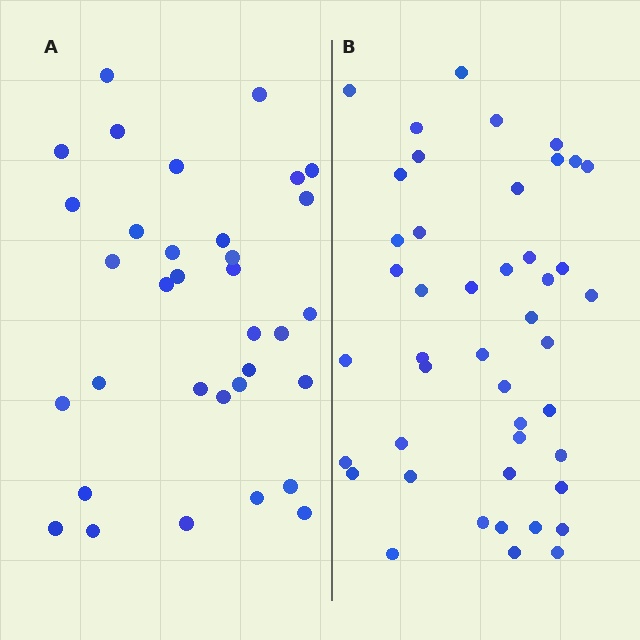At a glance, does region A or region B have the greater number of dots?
Region B (the right region) has more dots.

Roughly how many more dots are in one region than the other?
Region B has roughly 12 or so more dots than region A.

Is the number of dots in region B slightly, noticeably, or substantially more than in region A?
Region B has noticeably more, but not dramatically so. The ratio is roughly 1.3 to 1.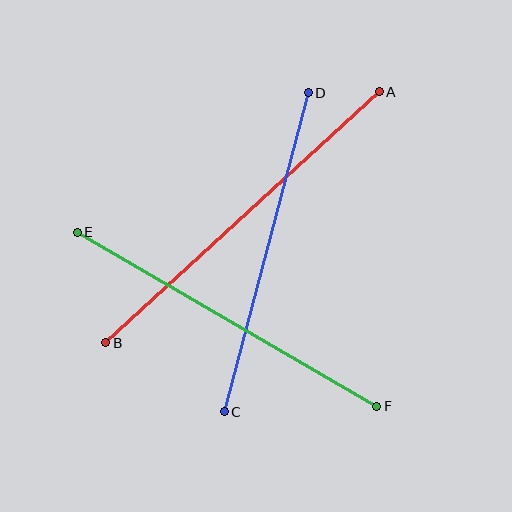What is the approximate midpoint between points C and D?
The midpoint is at approximately (266, 252) pixels.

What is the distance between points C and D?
The distance is approximately 330 pixels.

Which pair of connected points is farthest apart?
Points A and B are farthest apart.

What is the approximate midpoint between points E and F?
The midpoint is at approximately (227, 319) pixels.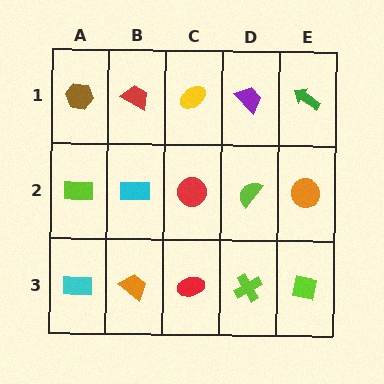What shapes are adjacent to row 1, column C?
A red circle (row 2, column C), a red trapezoid (row 1, column B), a purple trapezoid (row 1, column D).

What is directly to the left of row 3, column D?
A red ellipse.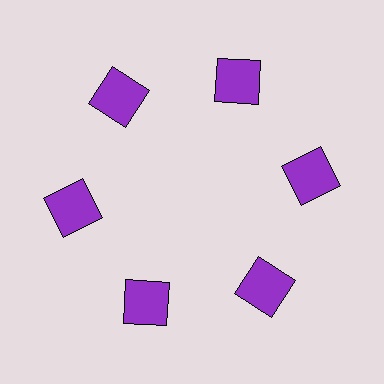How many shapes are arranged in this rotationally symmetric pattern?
There are 6 shapes, arranged in 6 groups of 1.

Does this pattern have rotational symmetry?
Yes, this pattern has 6-fold rotational symmetry. It looks the same after rotating 60 degrees around the center.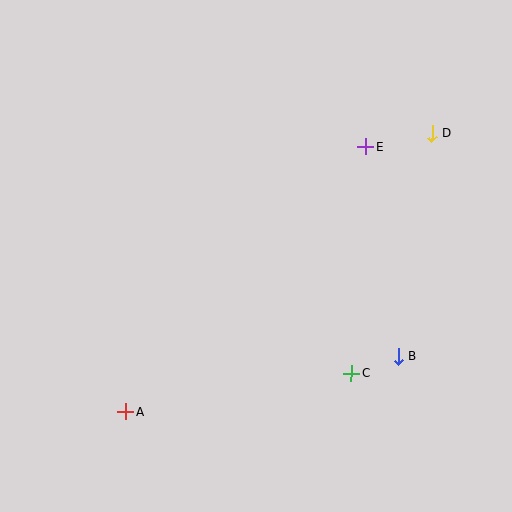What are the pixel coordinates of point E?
Point E is at (366, 147).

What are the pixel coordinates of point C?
Point C is at (351, 373).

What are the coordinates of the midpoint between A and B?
The midpoint between A and B is at (262, 384).